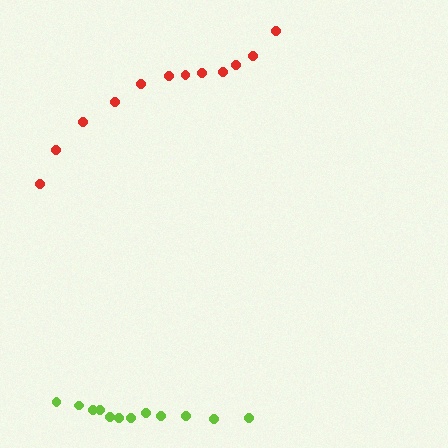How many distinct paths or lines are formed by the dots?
There are 2 distinct paths.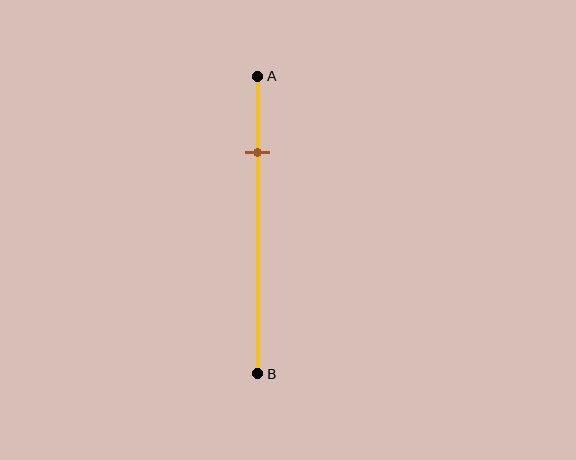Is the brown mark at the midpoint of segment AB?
No, the mark is at about 25% from A, not at the 50% midpoint.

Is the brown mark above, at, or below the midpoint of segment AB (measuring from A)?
The brown mark is above the midpoint of segment AB.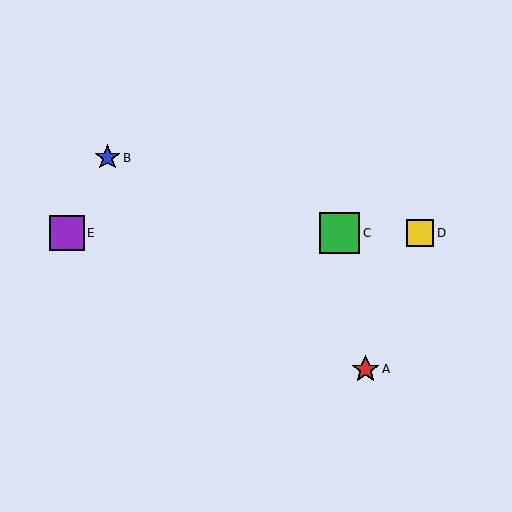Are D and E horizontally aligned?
Yes, both are at y≈233.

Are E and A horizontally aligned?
No, E is at y≈233 and A is at y≈369.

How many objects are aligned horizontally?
3 objects (C, D, E) are aligned horizontally.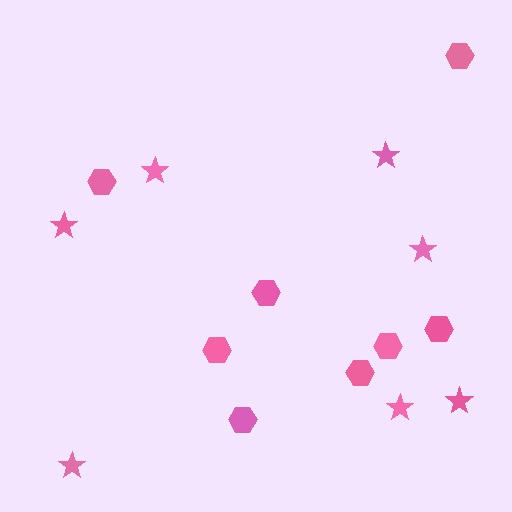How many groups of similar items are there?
There are 2 groups: one group of stars (7) and one group of hexagons (8).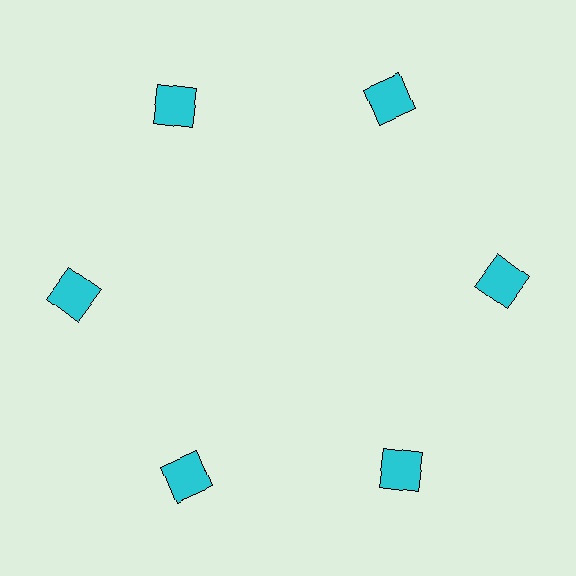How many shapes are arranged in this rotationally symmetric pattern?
There are 6 shapes, arranged in 6 groups of 1.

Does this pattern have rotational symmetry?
Yes, this pattern has 6-fold rotational symmetry. It looks the same after rotating 60 degrees around the center.